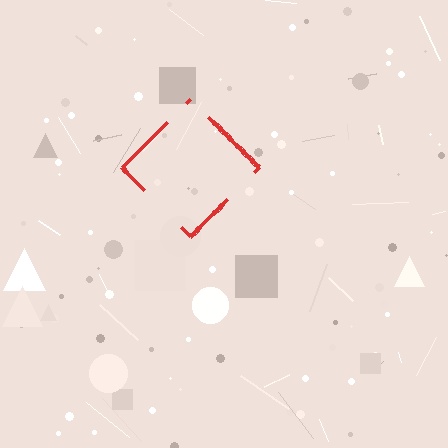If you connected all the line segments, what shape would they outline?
They would outline a diamond.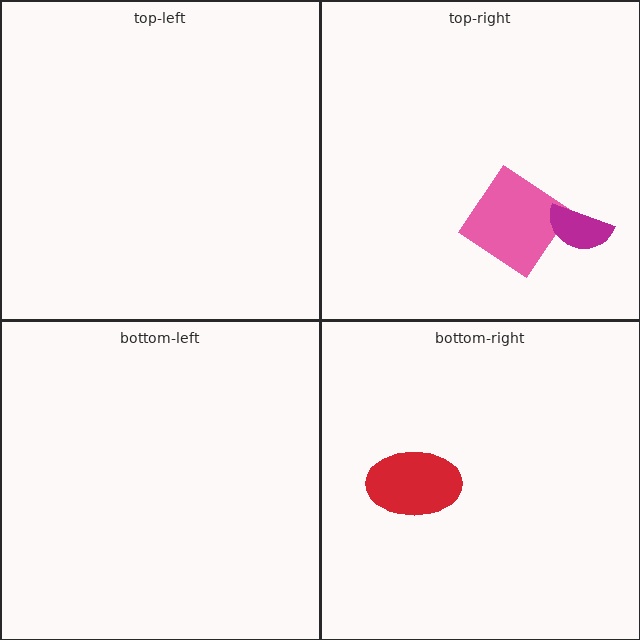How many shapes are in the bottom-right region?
1.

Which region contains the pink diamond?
The top-right region.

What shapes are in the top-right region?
The pink diamond, the magenta semicircle.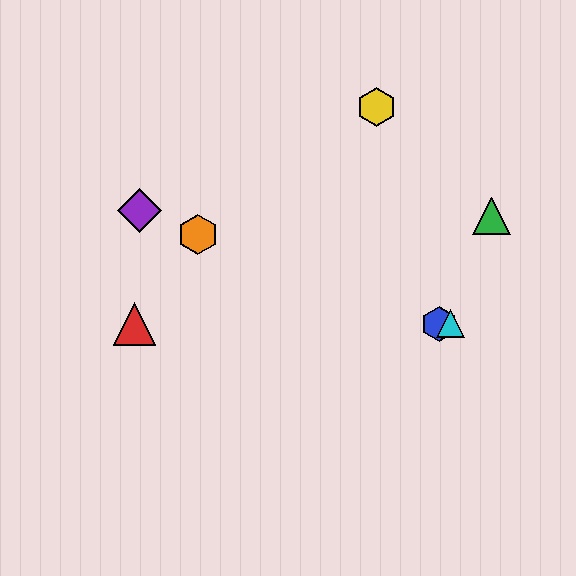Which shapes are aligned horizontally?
The red triangle, the blue hexagon, the cyan triangle are aligned horizontally.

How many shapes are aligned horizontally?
3 shapes (the red triangle, the blue hexagon, the cyan triangle) are aligned horizontally.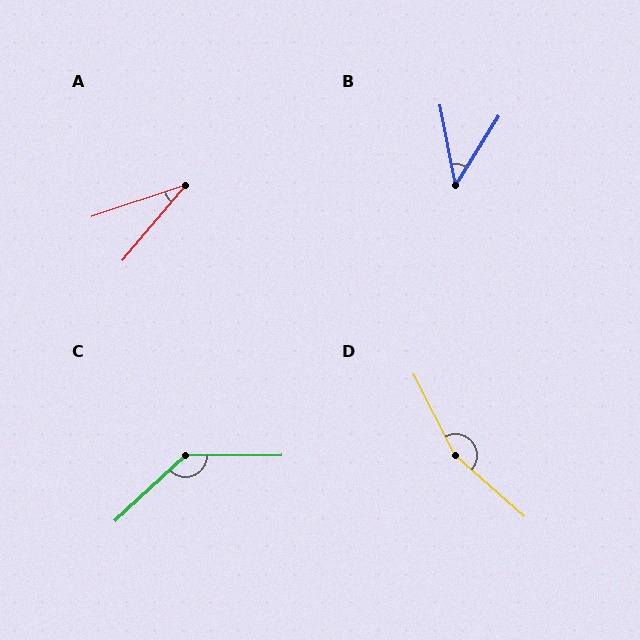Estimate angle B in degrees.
Approximately 43 degrees.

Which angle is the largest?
D, at approximately 158 degrees.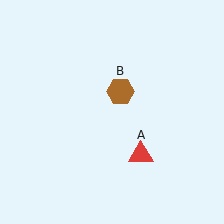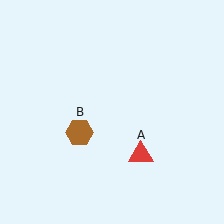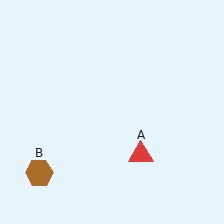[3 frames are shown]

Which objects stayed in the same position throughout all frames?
Red triangle (object A) remained stationary.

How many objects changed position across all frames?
1 object changed position: brown hexagon (object B).